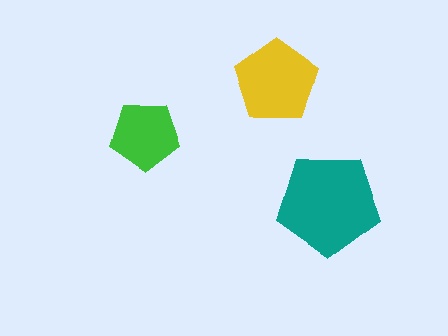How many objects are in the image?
There are 3 objects in the image.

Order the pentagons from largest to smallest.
the teal one, the yellow one, the green one.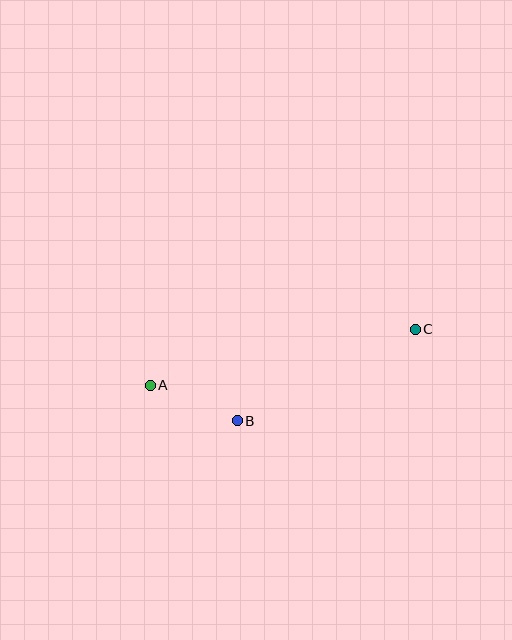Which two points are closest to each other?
Points A and B are closest to each other.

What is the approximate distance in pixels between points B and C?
The distance between B and C is approximately 200 pixels.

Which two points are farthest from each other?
Points A and C are farthest from each other.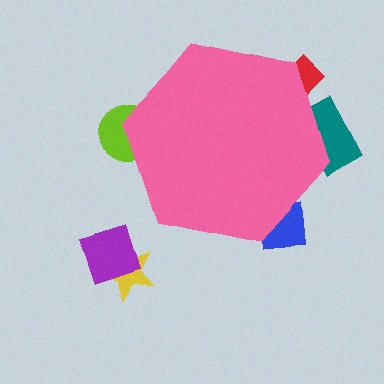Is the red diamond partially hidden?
Yes, the red diamond is partially hidden behind the pink hexagon.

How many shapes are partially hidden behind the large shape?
4 shapes are partially hidden.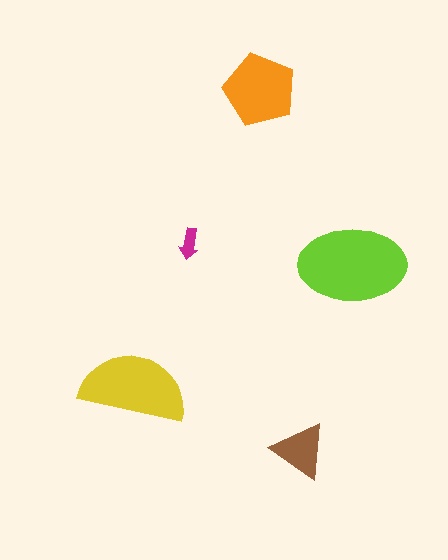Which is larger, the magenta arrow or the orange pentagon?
The orange pentagon.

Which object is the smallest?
The magenta arrow.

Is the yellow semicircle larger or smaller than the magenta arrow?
Larger.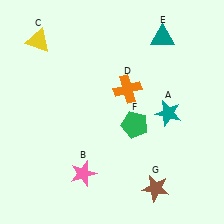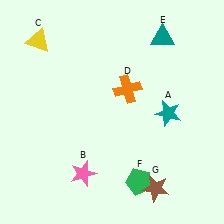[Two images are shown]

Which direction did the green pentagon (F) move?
The green pentagon (F) moved down.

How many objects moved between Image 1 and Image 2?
1 object moved between the two images.